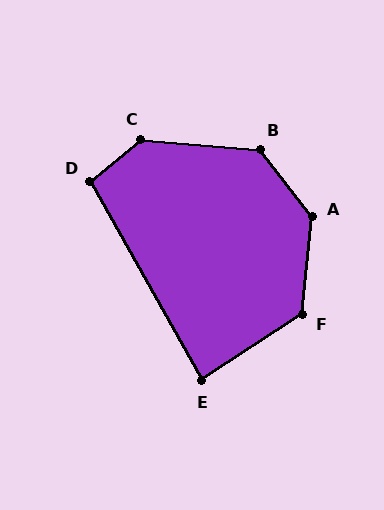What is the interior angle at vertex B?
Approximately 132 degrees (obtuse).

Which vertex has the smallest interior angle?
E, at approximately 86 degrees.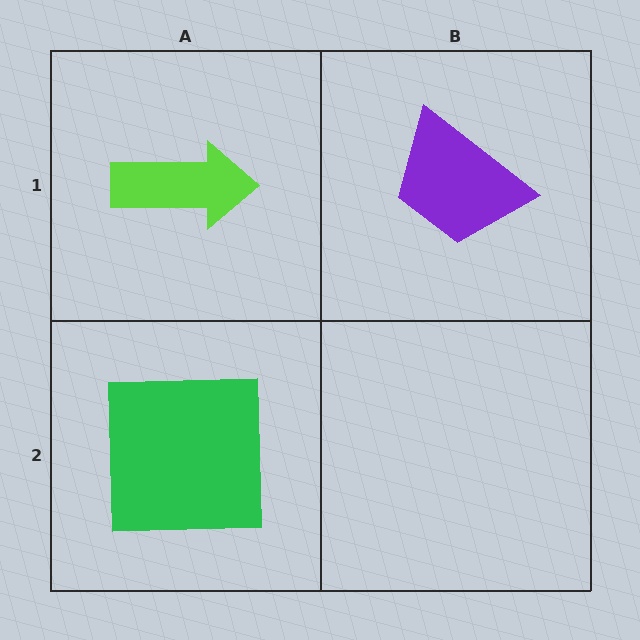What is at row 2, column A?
A green square.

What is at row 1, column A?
A lime arrow.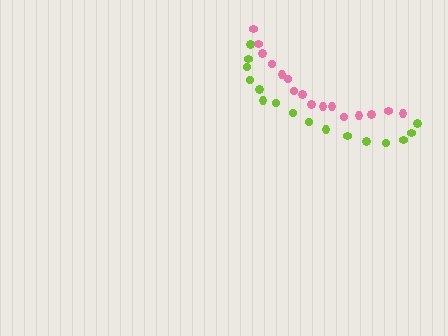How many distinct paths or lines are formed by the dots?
There are 2 distinct paths.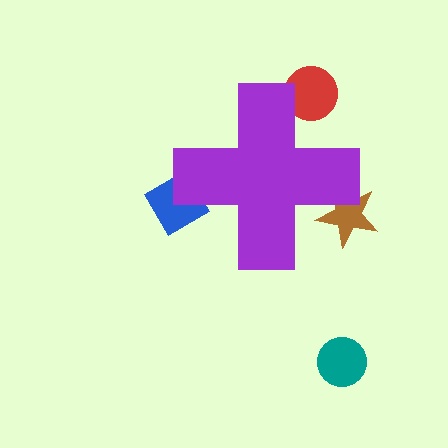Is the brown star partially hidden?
Yes, the brown star is partially hidden behind the purple cross.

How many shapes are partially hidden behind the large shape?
3 shapes are partially hidden.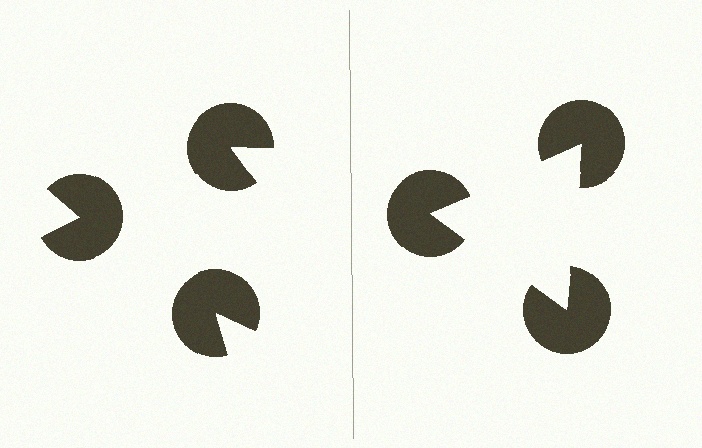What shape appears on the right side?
An illusory triangle.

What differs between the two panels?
The pac-man discs are positioned identically on both sides; only the wedge orientations differ. On the right they align to a triangle; on the left they are misaligned.